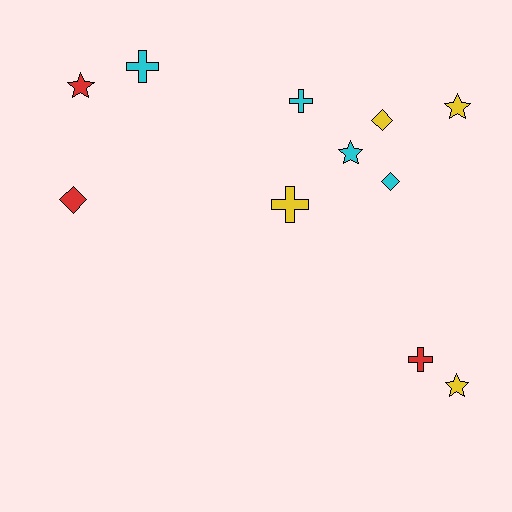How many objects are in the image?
There are 11 objects.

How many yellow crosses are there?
There is 1 yellow cross.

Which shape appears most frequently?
Star, with 4 objects.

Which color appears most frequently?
Cyan, with 4 objects.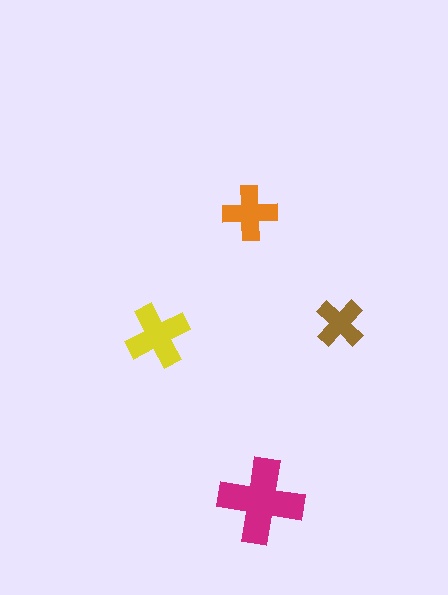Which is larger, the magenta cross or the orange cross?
The magenta one.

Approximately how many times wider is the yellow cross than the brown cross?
About 1.5 times wider.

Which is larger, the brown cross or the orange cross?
The orange one.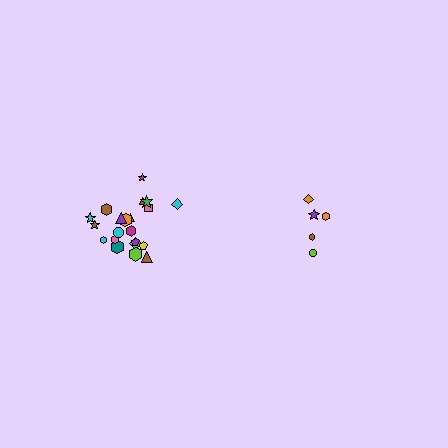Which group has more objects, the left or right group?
The left group.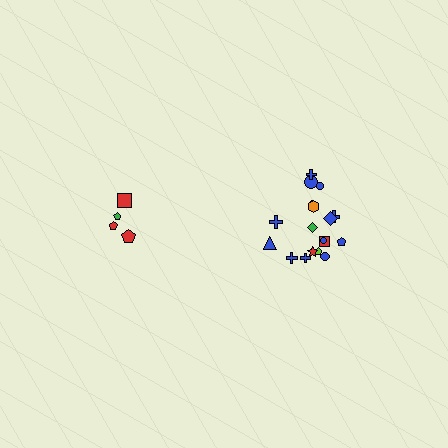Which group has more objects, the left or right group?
The right group.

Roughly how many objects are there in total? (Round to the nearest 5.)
Roughly 20 objects in total.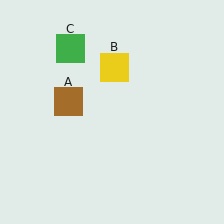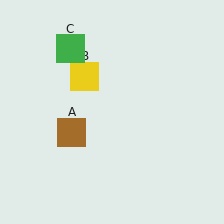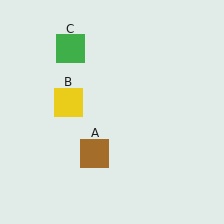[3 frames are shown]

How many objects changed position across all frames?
2 objects changed position: brown square (object A), yellow square (object B).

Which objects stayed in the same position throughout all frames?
Green square (object C) remained stationary.